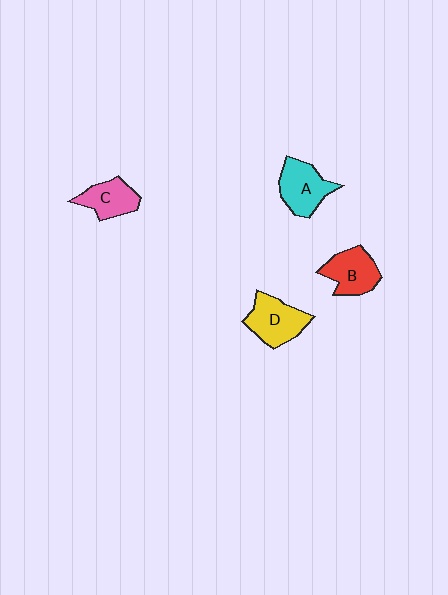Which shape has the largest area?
Shape D (yellow).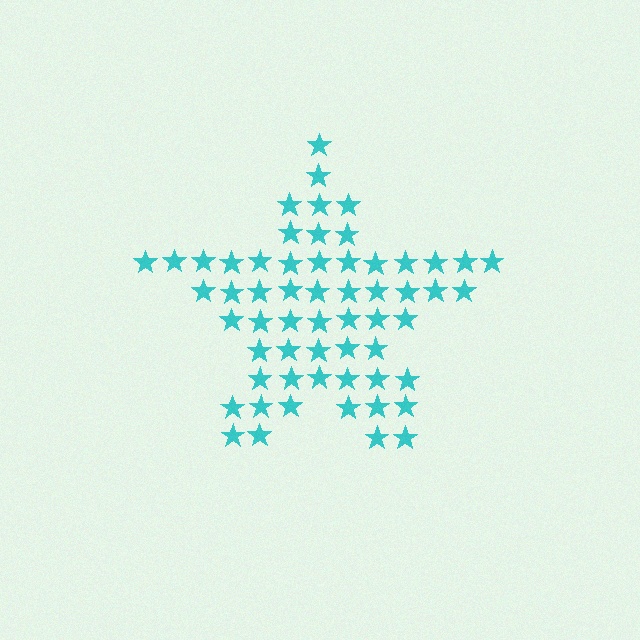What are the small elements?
The small elements are stars.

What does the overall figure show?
The overall figure shows a star.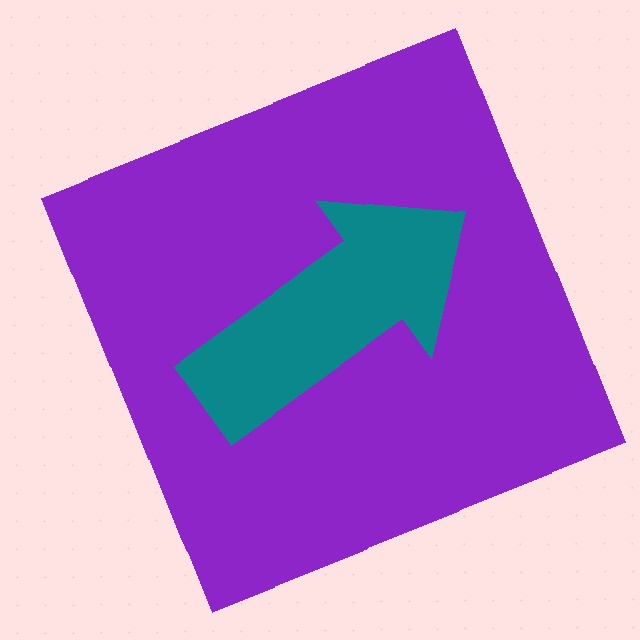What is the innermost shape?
The teal arrow.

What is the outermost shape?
The purple square.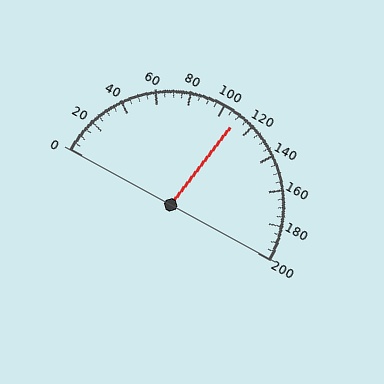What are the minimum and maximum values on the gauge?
The gauge ranges from 0 to 200.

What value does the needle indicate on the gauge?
The needle indicates approximately 110.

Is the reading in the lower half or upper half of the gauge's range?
The reading is in the upper half of the range (0 to 200).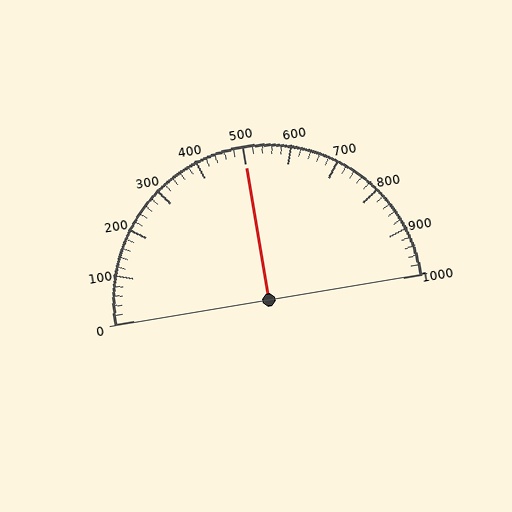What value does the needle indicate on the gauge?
The needle indicates approximately 500.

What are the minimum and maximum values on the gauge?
The gauge ranges from 0 to 1000.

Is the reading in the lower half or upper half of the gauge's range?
The reading is in the upper half of the range (0 to 1000).